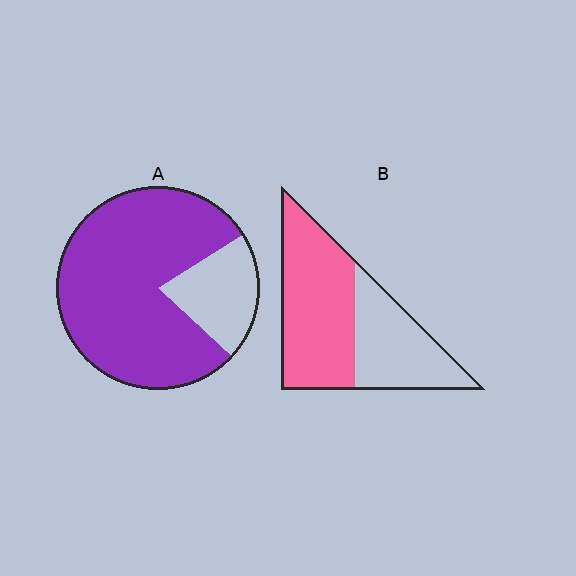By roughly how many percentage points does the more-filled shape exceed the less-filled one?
By roughly 20 percentage points (A over B).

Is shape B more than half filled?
Yes.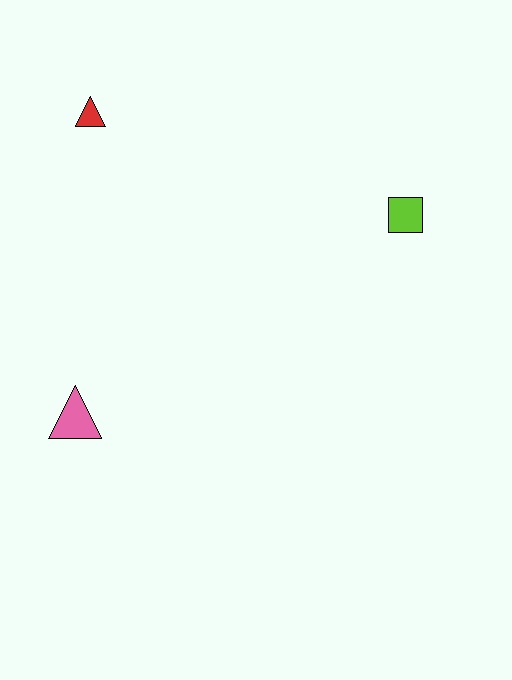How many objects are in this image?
There are 3 objects.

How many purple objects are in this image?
There are no purple objects.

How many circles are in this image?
There are no circles.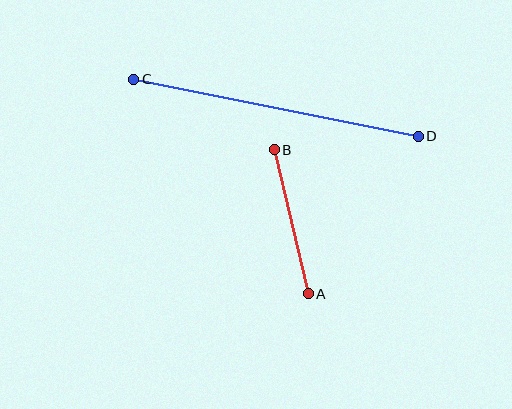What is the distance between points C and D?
The distance is approximately 290 pixels.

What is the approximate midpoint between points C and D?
The midpoint is at approximately (276, 108) pixels.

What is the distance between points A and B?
The distance is approximately 148 pixels.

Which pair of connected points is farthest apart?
Points C and D are farthest apart.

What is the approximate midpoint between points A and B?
The midpoint is at approximately (291, 222) pixels.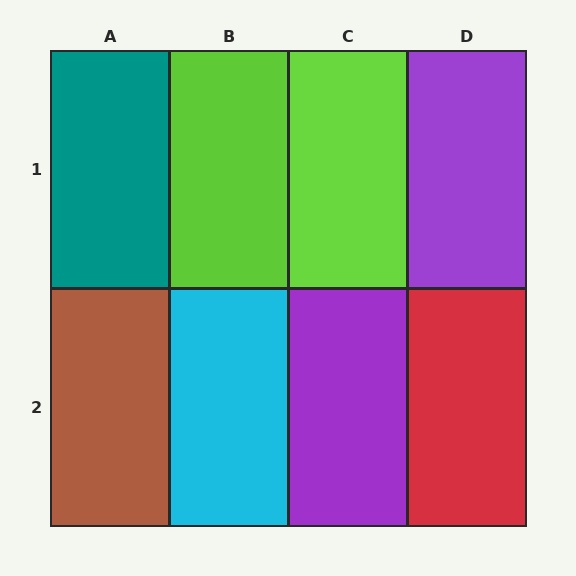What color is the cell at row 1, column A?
Teal.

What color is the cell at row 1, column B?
Lime.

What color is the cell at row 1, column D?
Purple.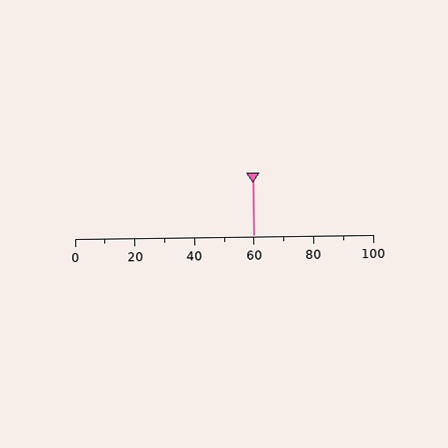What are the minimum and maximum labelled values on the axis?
The axis runs from 0 to 100.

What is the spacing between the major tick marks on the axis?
The major ticks are spaced 20 apart.